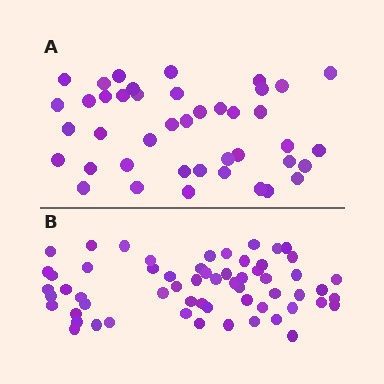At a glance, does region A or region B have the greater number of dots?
Region B (the bottom region) has more dots.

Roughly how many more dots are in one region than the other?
Region B has approximately 20 more dots than region A.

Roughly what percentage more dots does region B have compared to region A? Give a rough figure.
About 45% more.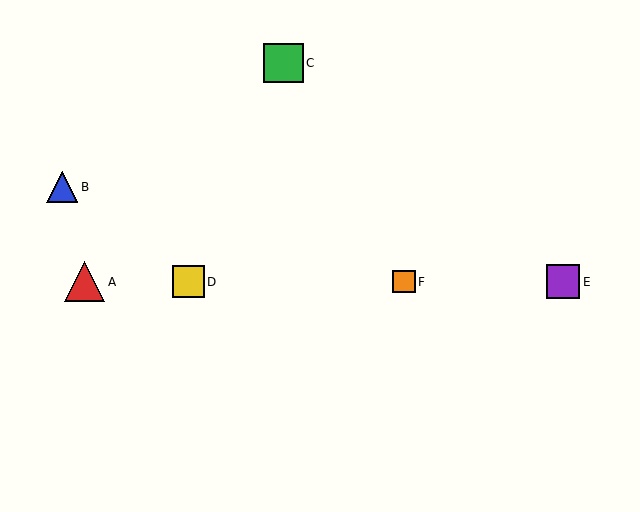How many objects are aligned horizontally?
4 objects (A, D, E, F) are aligned horizontally.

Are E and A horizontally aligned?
Yes, both are at y≈282.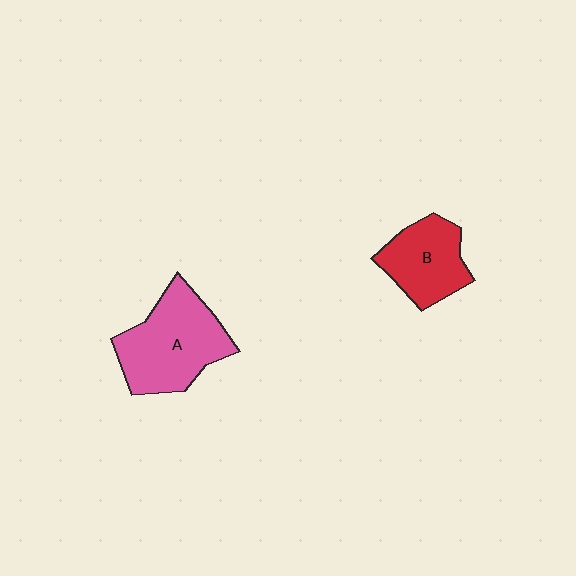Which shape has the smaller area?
Shape B (red).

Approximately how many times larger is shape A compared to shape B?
Approximately 1.5 times.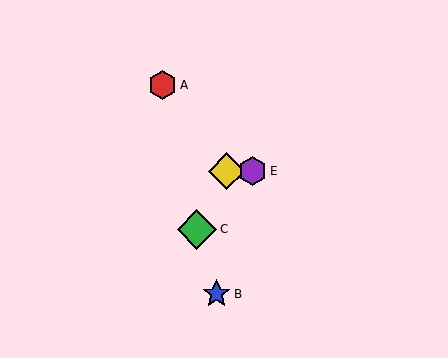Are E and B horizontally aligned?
No, E is at y≈171 and B is at y≈294.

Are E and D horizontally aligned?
Yes, both are at y≈171.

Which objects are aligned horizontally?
Objects D, E are aligned horizontally.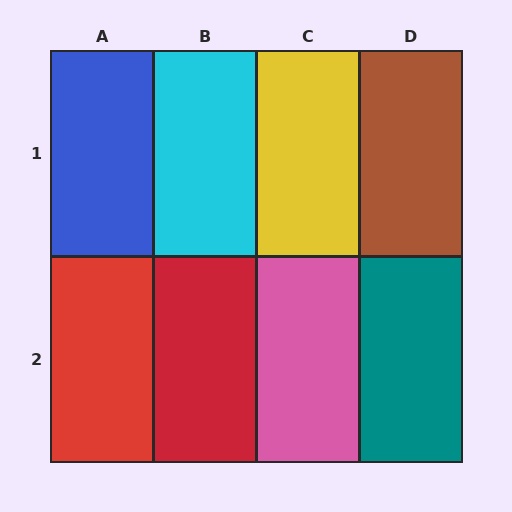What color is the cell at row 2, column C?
Pink.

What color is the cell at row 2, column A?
Red.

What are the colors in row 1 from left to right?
Blue, cyan, yellow, brown.